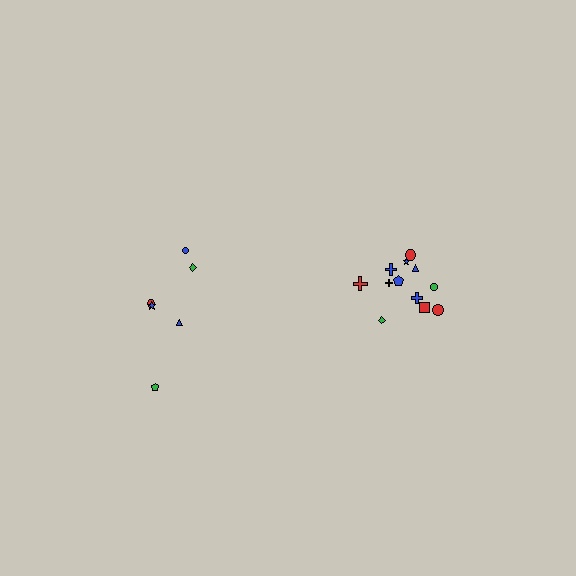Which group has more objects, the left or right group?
The right group.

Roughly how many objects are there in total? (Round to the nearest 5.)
Roughly 20 objects in total.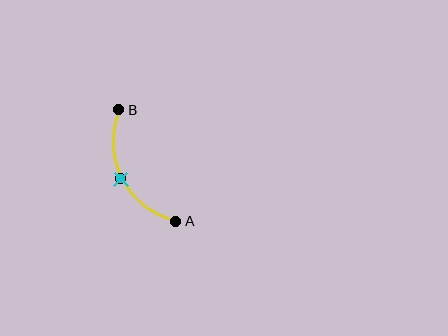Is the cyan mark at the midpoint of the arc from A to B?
Yes. The cyan mark lies on the arc at equal arc-length from both A and B — it is the arc midpoint.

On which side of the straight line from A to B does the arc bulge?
The arc bulges to the left of the straight line connecting A and B.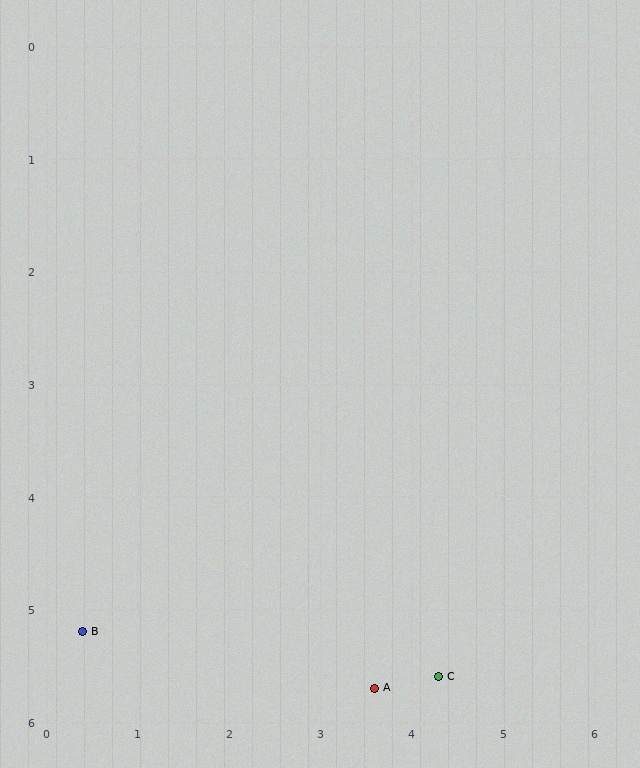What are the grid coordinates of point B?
Point B is at approximately (0.4, 5.2).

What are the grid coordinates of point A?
Point A is at approximately (3.6, 5.7).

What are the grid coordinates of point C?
Point C is at approximately (4.3, 5.6).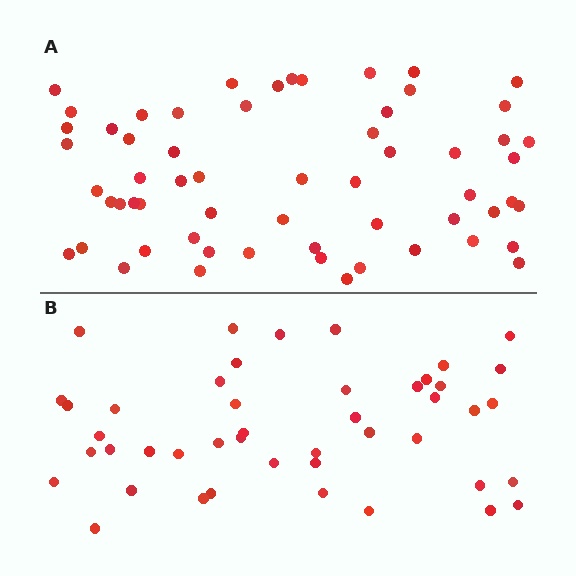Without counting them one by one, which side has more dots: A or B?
Region A (the top region) has more dots.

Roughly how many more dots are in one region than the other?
Region A has approximately 15 more dots than region B.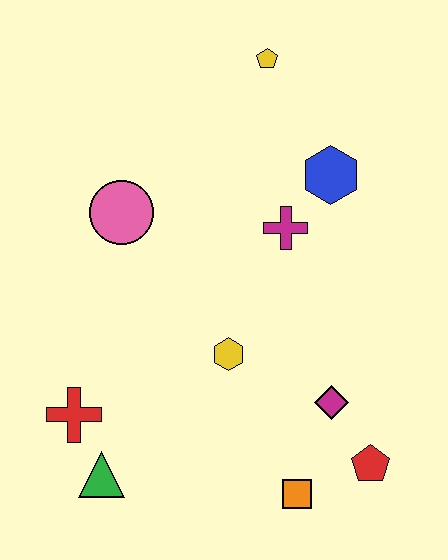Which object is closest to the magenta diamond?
The red pentagon is closest to the magenta diamond.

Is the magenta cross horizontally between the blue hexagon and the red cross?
Yes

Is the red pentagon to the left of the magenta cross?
No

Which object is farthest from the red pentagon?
The yellow pentagon is farthest from the red pentagon.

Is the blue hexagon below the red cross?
No